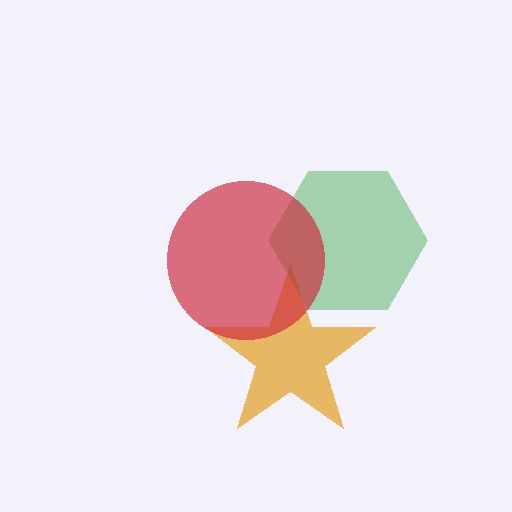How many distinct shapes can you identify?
There are 3 distinct shapes: an orange star, a green hexagon, a red circle.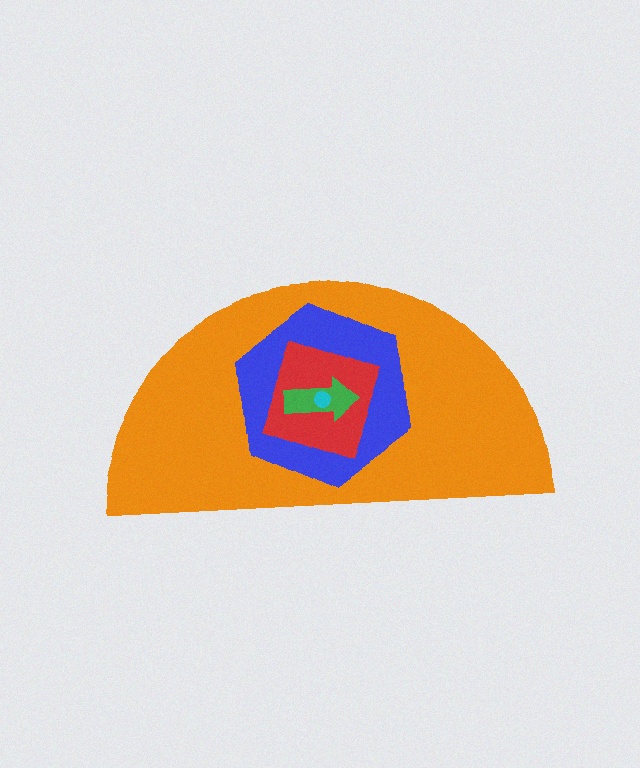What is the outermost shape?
The orange semicircle.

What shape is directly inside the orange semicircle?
The blue hexagon.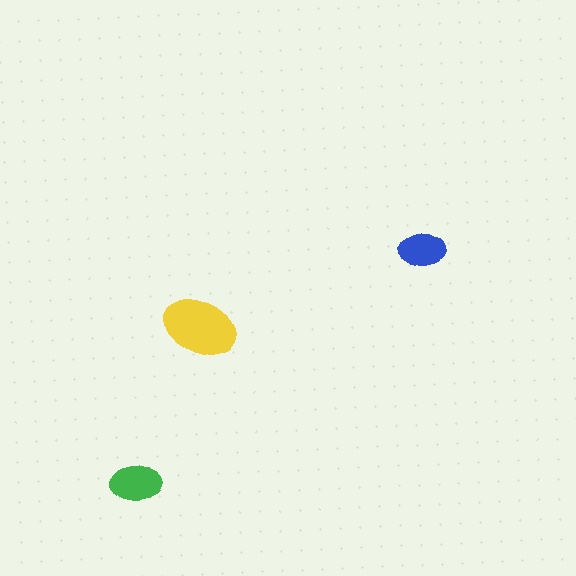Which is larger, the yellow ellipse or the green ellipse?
The yellow one.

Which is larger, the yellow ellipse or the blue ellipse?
The yellow one.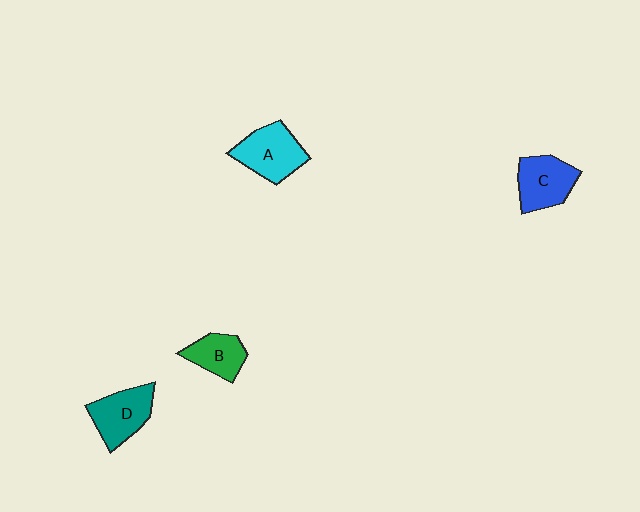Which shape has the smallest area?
Shape B (green).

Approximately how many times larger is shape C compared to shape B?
Approximately 1.3 times.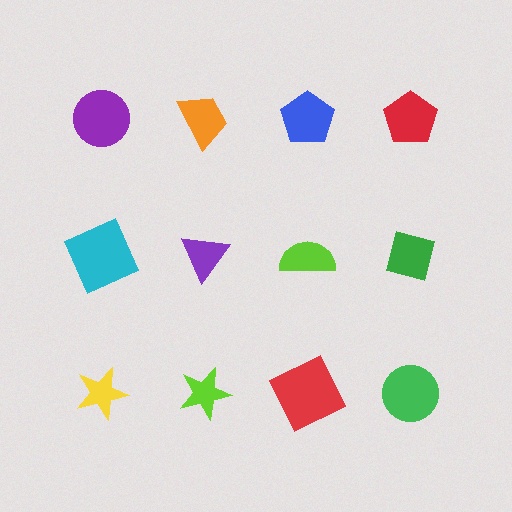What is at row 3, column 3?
A red square.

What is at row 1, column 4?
A red pentagon.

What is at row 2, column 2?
A purple triangle.